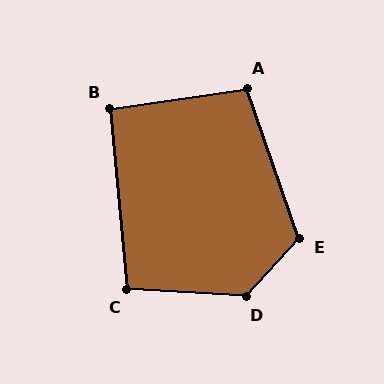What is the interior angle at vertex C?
Approximately 99 degrees (obtuse).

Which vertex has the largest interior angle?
D, at approximately 130 degrees.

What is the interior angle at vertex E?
Approximately 118 degrees (obtuse).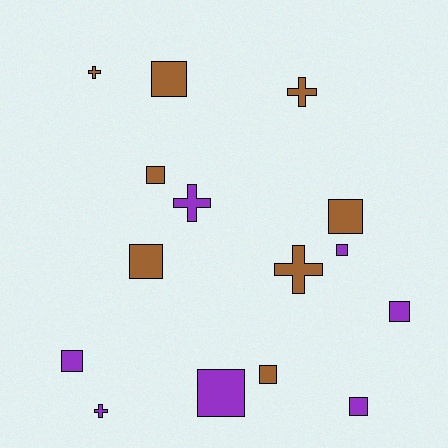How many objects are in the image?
There are 15 objects.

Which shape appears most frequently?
Square, with 10 objects.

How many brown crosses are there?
There are 3 brown crosses.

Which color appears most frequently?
Brown, with 8 objects.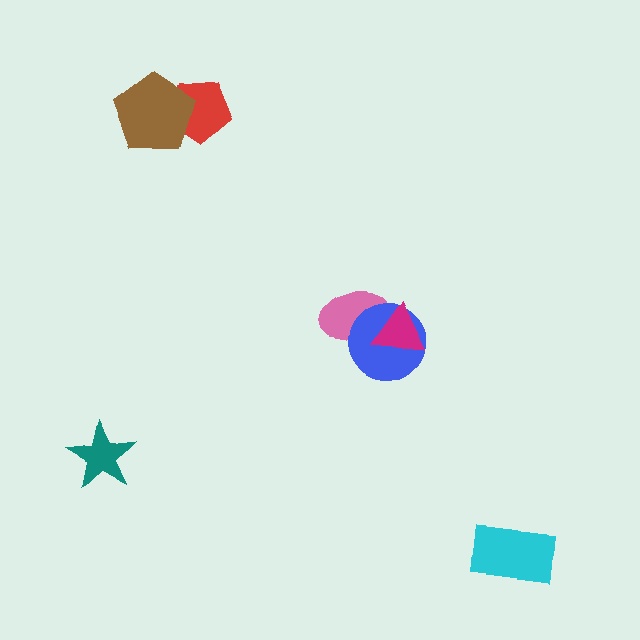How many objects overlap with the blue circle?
2 objects overlap with the blue circle.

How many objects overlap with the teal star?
0 objects overlap with the teal star.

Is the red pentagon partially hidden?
Yes, it is partially covered by another shape.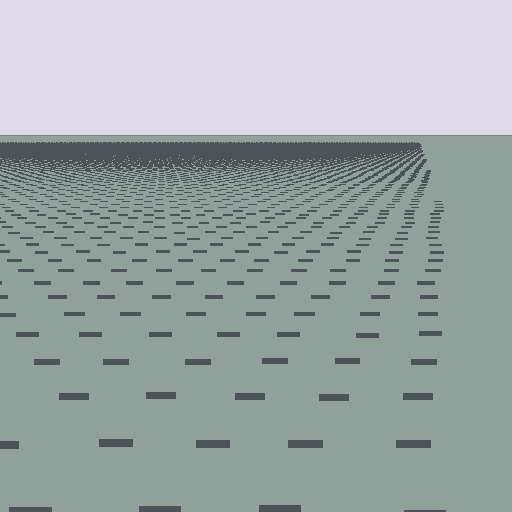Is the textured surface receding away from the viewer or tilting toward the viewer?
The surface is receding away from the viewer. Texture elements get smaller and denser toward the top.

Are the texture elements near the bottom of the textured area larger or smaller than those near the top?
Larger. Near the bottom, elements are closer to the viewer and appear at a bigger on-screen size.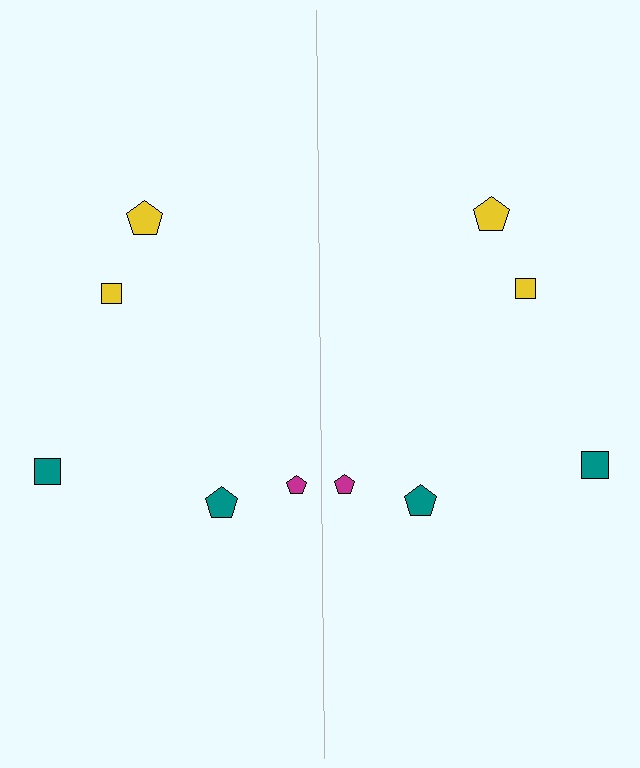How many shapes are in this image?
There are 10 shapes in this image.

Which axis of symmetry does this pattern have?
The pattern has a vertical axis of symmetry running through the center of the image.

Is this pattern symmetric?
Yes, this pattern has bilateral (reflection) symmetry.